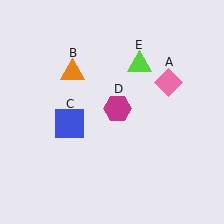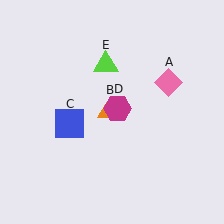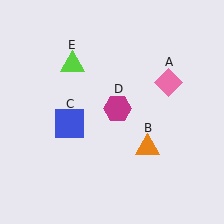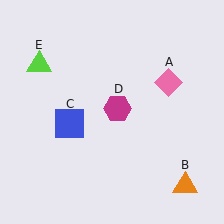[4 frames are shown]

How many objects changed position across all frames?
2 objects changed position: orange triangle (object B), lime triangle (object E).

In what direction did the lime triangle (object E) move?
The lime triangle (object E) moved left.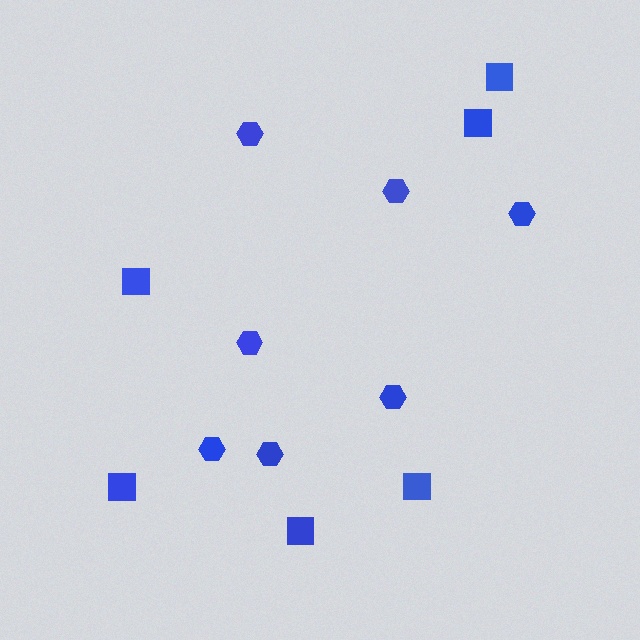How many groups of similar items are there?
There are 2 groups: one group of hexagons (7) and one group of squares (6).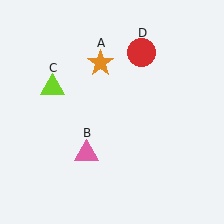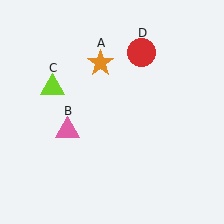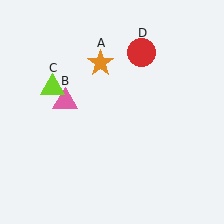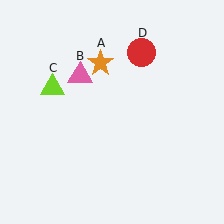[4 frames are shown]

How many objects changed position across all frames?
1 object changed position: pink triangle (object B).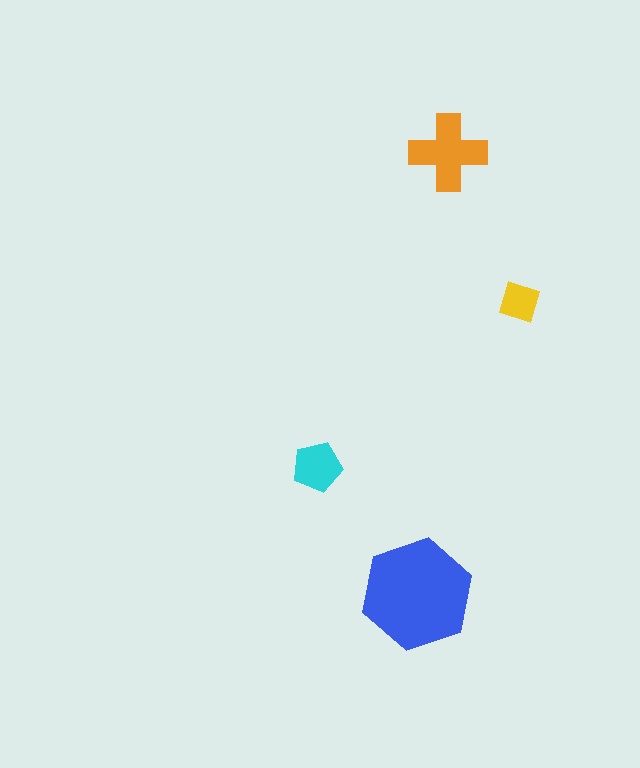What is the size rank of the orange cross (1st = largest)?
2nd.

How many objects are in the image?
There are 4 objects in the image.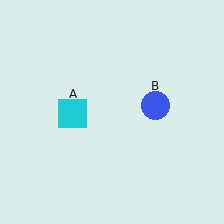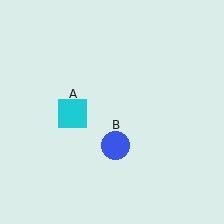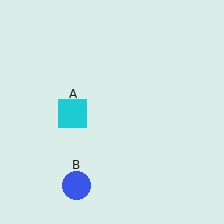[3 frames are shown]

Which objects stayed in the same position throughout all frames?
Cyan square (object A) remained stationary.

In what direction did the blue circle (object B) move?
The blue circle (object B) moved down and to the left.